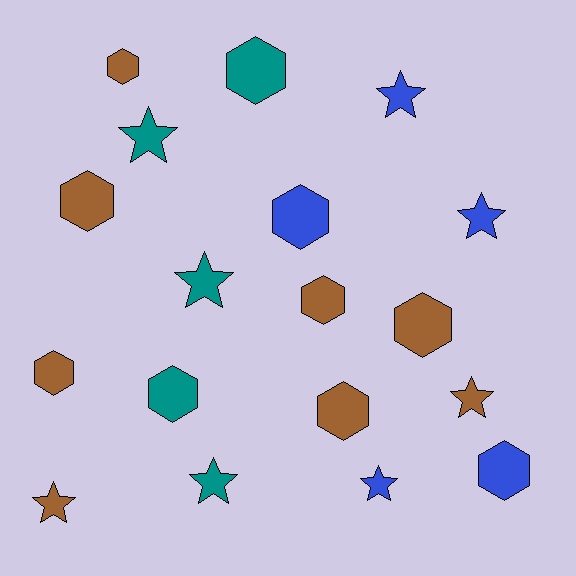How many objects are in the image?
There are 18 objects.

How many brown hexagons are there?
There are 6 brown hexagons.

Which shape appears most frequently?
Hexagon, with 10 objects.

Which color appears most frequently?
Brown, with 8 objects.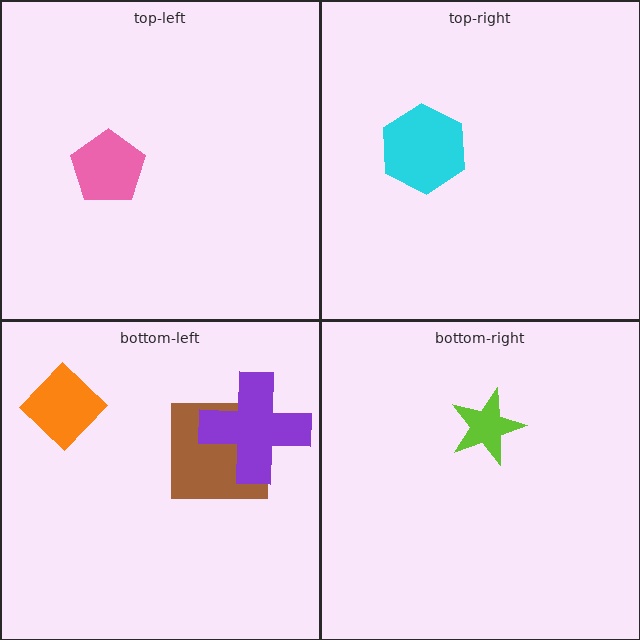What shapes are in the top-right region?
The cyan hexagon.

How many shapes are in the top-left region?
1.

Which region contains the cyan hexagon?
The top-right region.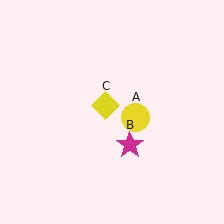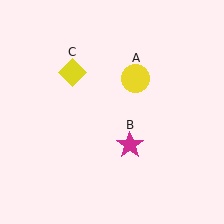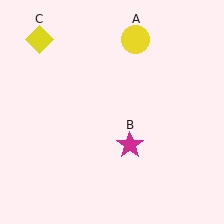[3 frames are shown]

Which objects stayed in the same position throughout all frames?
Magenta star (object B) remained stationary.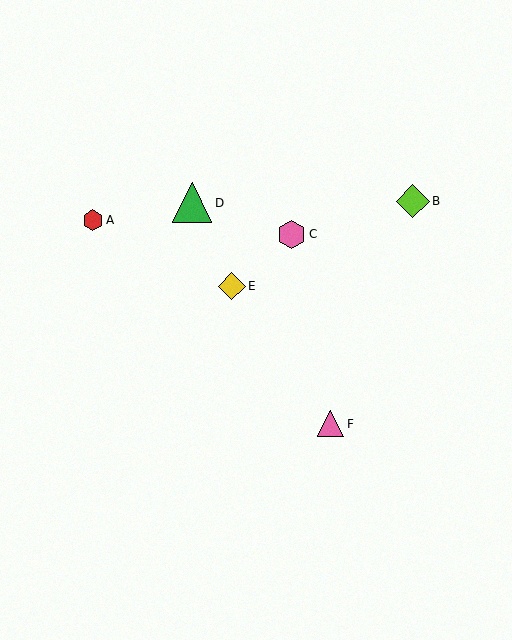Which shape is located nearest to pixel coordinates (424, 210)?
The lime diamond (labeled B) at (413, 201) is nearest to that location.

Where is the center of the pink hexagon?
The center of the pink hexagon is at (292, 234).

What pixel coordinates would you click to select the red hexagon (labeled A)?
Click at (93, 220) to select the red hexagon A.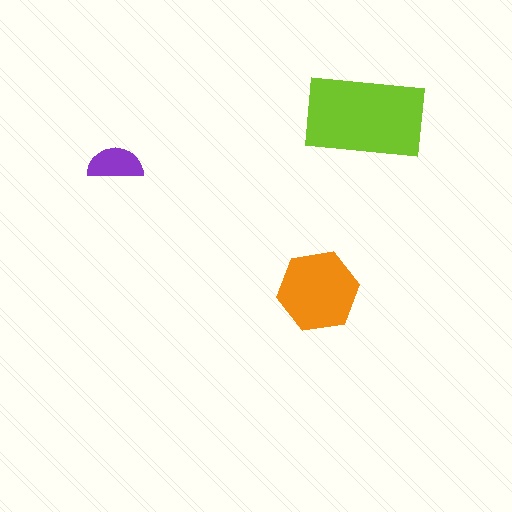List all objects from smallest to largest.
The purple semicircle, the orange hexagon, the lime rectangle.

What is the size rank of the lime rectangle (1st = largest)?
1st.